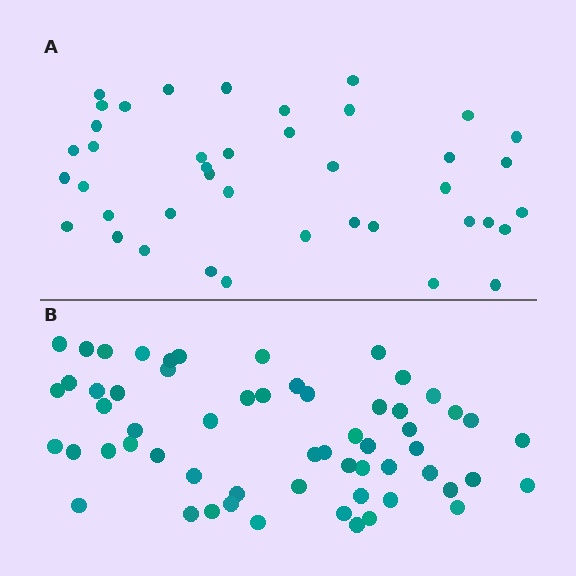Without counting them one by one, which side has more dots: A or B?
Region B (the bottom region) has more dots.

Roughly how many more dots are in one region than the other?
Region B has approximately 20 more dots than region A.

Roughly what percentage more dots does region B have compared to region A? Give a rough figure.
About 45% more.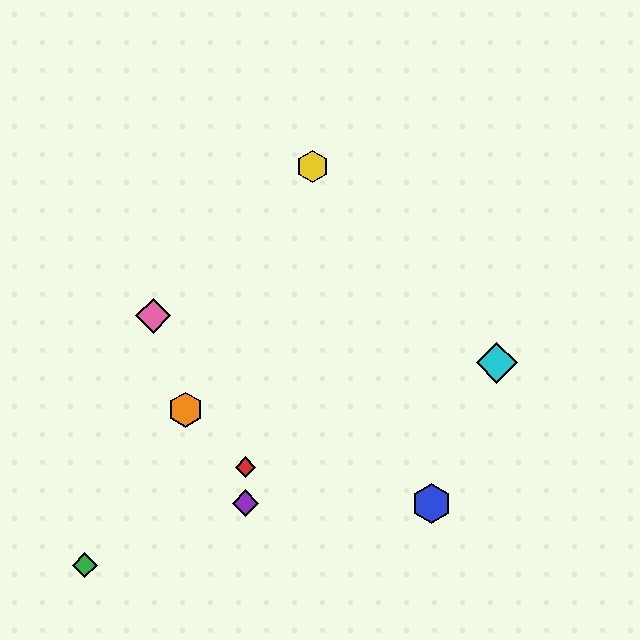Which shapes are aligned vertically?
The red diamond, the purple diamond are aligned vertically.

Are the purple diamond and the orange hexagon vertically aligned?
No, the purple diamond is at x≈245 and the orange hexagon is at x≈185.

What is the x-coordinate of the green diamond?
The green diamond is at x≈85.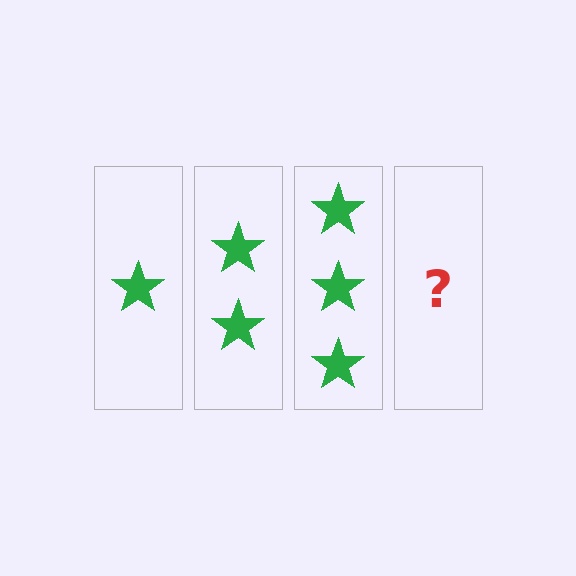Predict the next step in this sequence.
The next step is 4 stars.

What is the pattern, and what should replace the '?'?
The pattern is that each step adds one more star. The '?' should be 4 stars.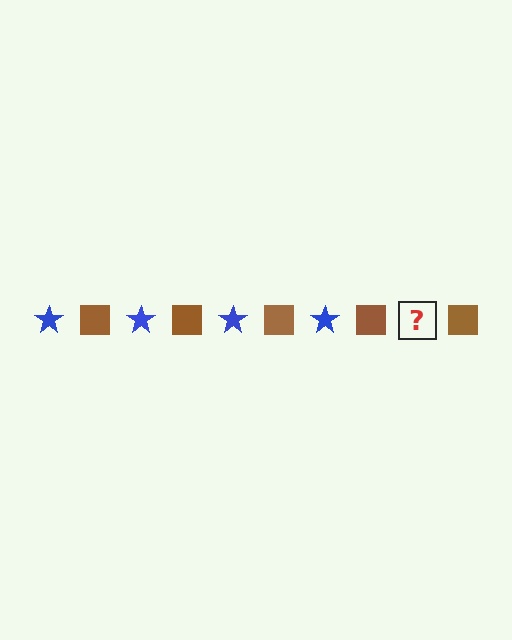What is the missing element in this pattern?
The missing element is a blue star.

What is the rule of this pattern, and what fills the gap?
The rule is that the pattern alternates between blue star and brown square. The gap should be filled with a blue star.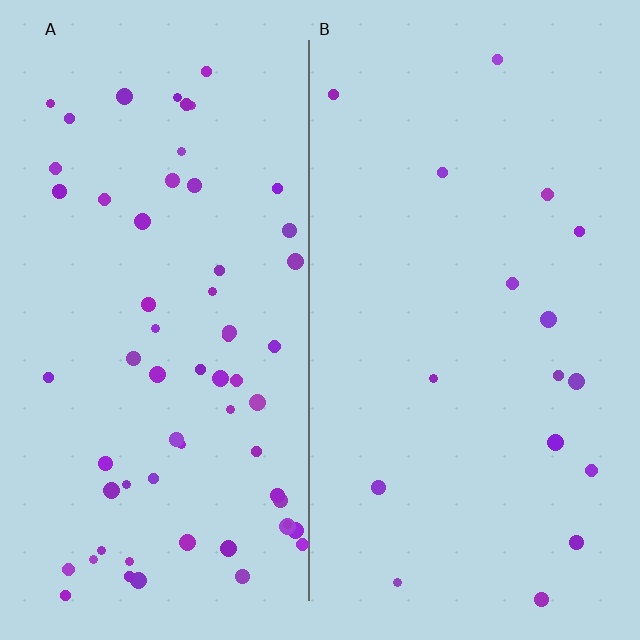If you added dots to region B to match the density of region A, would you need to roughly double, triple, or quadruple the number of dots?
Approximately quadruple.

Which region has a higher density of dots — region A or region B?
A (the left).